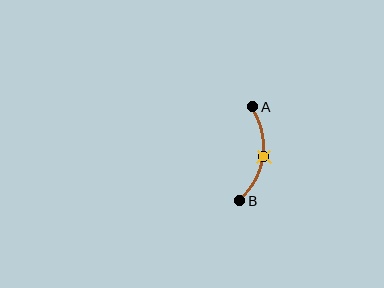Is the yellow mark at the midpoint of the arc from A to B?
Yes. The yellow mark lies on the arc at equal arc-length from both A and B — it is the arc midpoint.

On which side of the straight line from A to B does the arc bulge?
The arc bulges to the right of the straight line connecting A and B.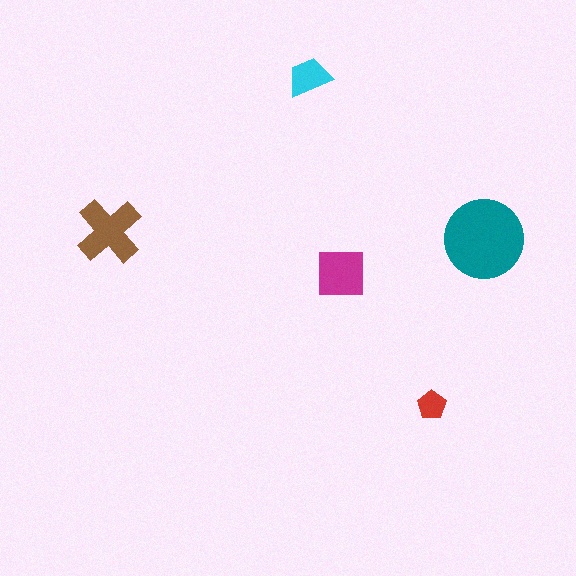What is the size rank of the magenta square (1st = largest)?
3rd.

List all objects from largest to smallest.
The teal circle, the brown cross, the magenta square, the cyan trapezoid, the red pentagon.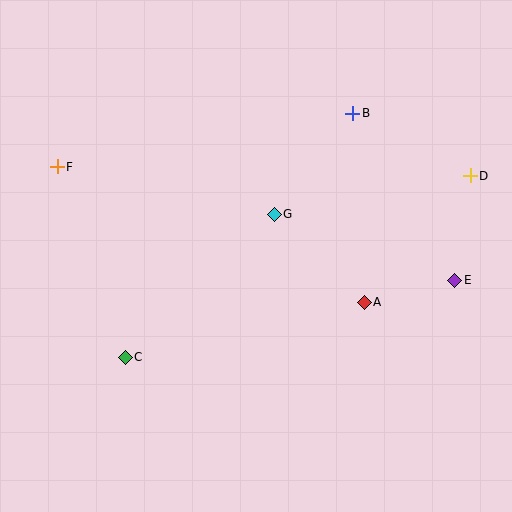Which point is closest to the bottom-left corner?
Point C is closest to the bottom-left corner.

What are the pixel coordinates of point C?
Point C is at (125, 357).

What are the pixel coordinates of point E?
Point E is at (455, 280).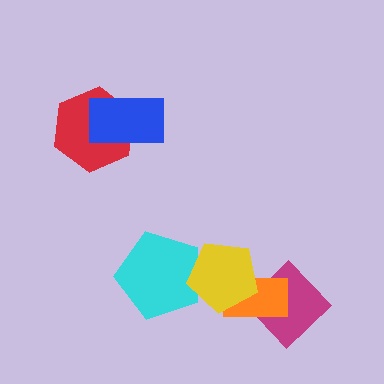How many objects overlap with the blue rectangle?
1 object overlaps with the blue rectangle.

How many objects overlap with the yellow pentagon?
2 objects overlap with the yellow pentagon.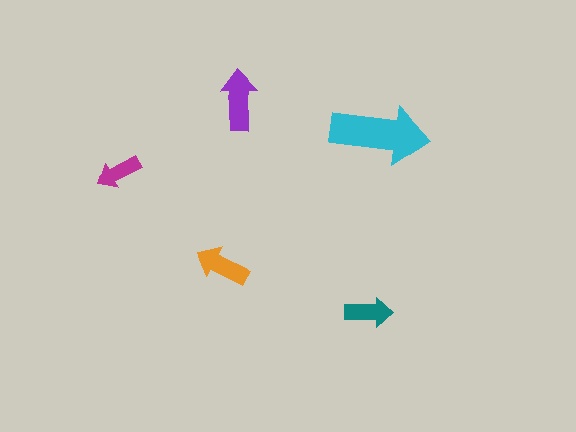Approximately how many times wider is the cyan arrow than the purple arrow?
About 1.5 times wider.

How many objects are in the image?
There are 5 objects in the image.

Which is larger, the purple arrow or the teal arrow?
The purple one.